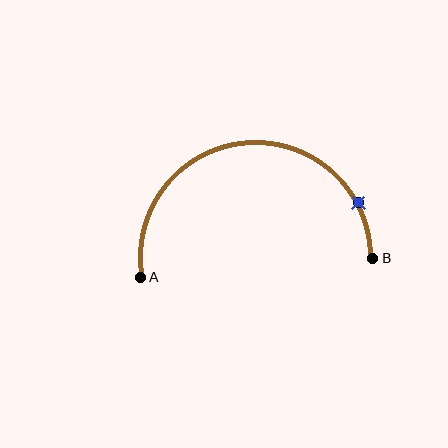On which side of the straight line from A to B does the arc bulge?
The arc bulges above the straight line connecting A and B.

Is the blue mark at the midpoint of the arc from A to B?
No. The blue mark lies on the arc but is closer to endpoint B. The arc midpoint would be at the point on the curve equidistant along the arc from both A and B.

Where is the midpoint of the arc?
The arc midpoint is the point on the curve farthest from the straight line joining A and B. It sits above that line.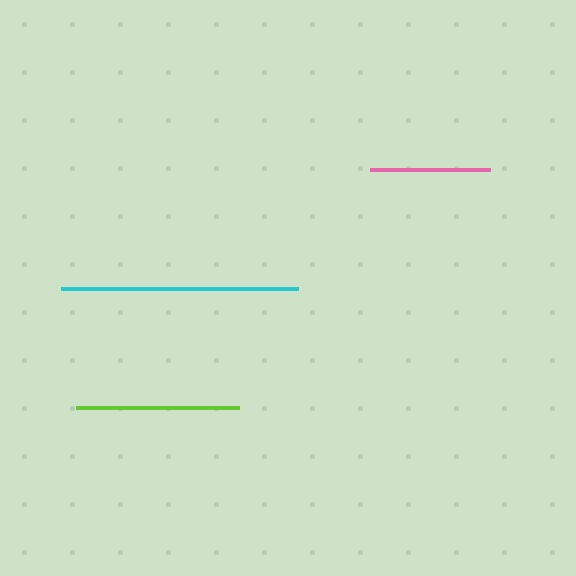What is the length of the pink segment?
The pink segment is approximately 120 pixels long.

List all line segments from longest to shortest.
From longest to shortest: cyan, lime, pink.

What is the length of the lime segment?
The lime segment is approximately 163 pixels long.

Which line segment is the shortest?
The pink line is the shortest at approximately 120 pixels.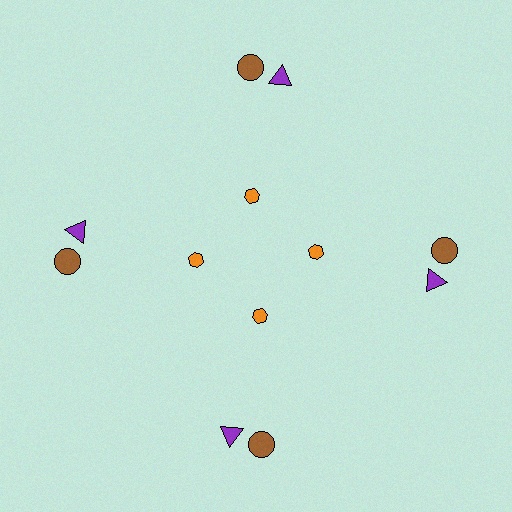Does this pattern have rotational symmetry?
Yes, this pattern has 4-fold rotational symmetry. It looks the same after rotating 90 degrees around the center.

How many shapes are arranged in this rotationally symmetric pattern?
There are 12 shapes, arranged in 4 groups of 3.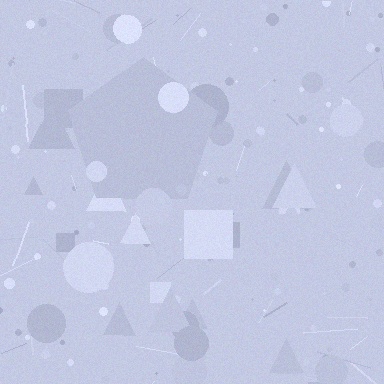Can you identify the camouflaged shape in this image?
The camouflaged shape is a pentagon.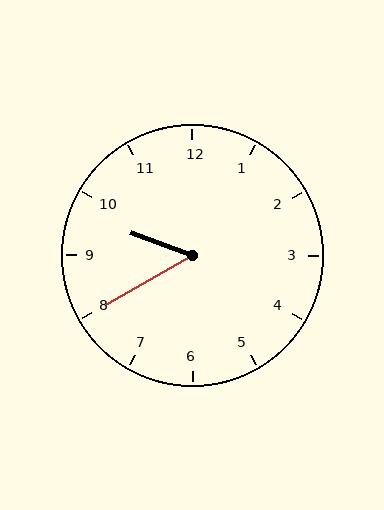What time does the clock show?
9:40.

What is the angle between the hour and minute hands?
Approximately 50 degrees.